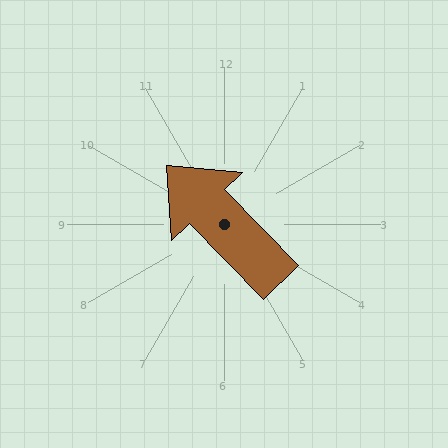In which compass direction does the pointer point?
Northwest.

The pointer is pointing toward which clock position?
Roughly 11 o'clock.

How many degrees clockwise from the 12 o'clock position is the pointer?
Approximately 316 degrees.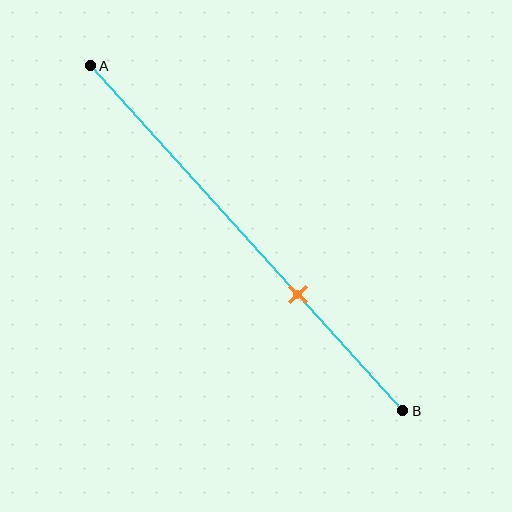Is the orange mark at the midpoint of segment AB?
No, the mark is at about 65% from A, not at the 50% midpoint.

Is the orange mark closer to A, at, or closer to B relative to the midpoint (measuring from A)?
The orange mark is closer to point B than the midpoint of segment AB.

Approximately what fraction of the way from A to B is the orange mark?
The orange mark is approximately 65% of the way from A to B.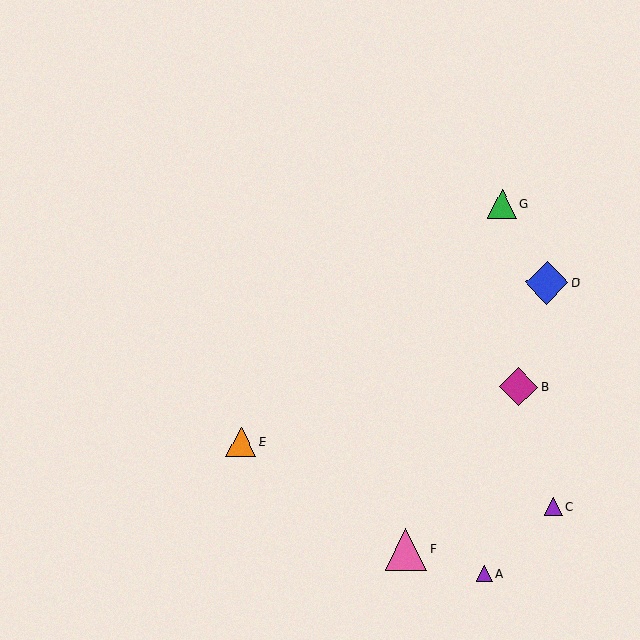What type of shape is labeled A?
Shape A is a purple triangle.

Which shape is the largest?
The blue diamond (labeled D) is the largest.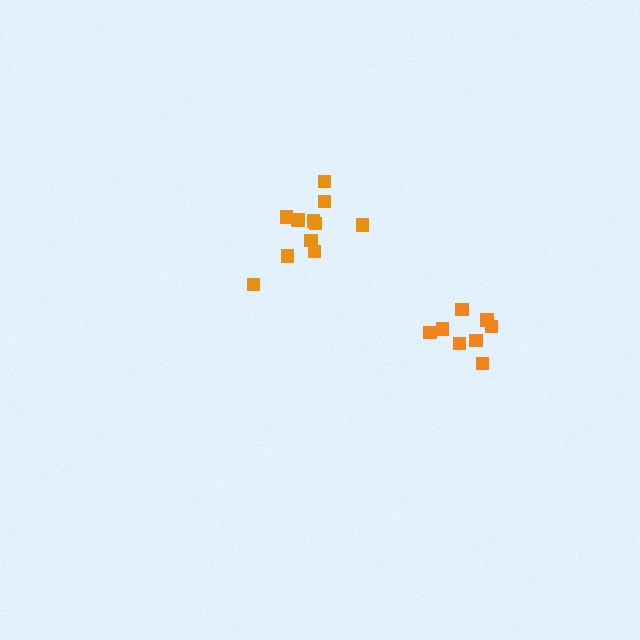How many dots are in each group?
Group 1: 8 dots, Group 2: 11 dots (19 total).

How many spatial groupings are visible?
There are 2 spatial groupings.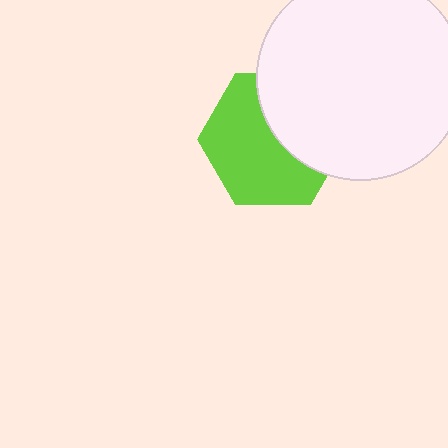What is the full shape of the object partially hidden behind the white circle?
The partially hidden object is a lime hexagon.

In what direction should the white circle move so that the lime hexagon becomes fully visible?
The white circle should move toward the upper-right. That is the shortest direction to clear the overlap and leave the lime hexagon fully visible.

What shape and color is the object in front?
The object in front is a white circle.